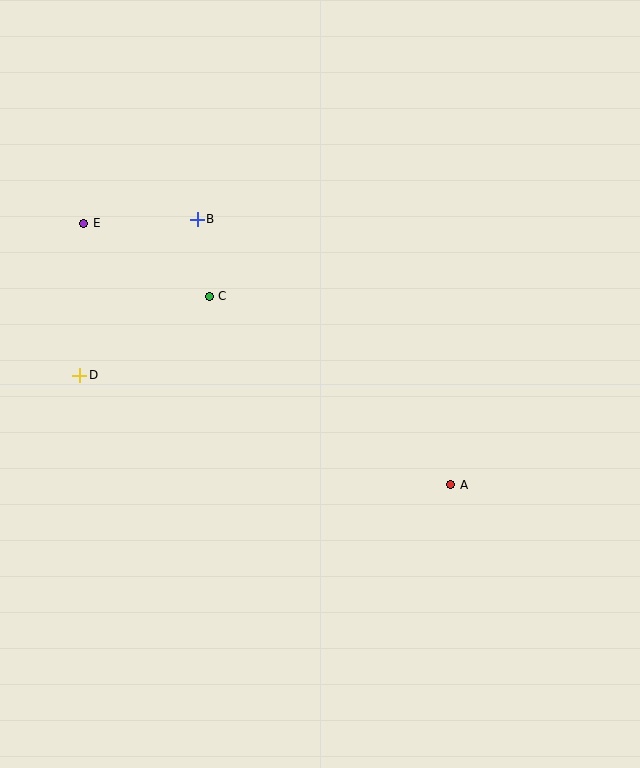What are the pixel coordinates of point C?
Point C is at (209, 296).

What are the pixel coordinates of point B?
Point B is at (197, 219).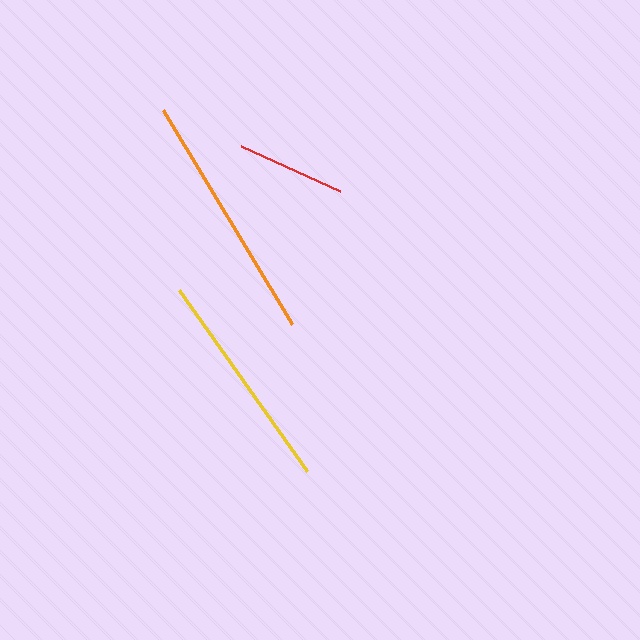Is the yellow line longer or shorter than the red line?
The yellow line is longer than the red line.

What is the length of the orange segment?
The orange segment is approximately 250 pixels long.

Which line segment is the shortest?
The red line is the shortest at approximately 109 pixels.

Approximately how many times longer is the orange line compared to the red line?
The orange line is approximately 2.3 times the length of the red line.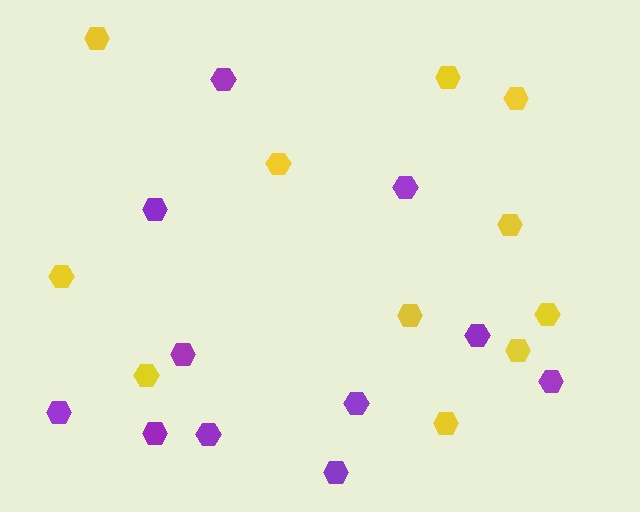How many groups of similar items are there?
There are 2 groups: one group of yellow hexagons (11) and one group of purple hexagons (11).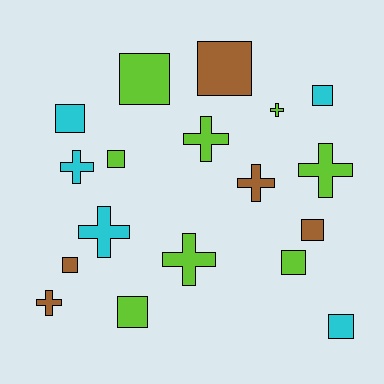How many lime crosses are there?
There are 4 lime crosses.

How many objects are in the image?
There are 18 objects.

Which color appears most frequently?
Lime, with 8 objects.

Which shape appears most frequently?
Square, with 10 objects.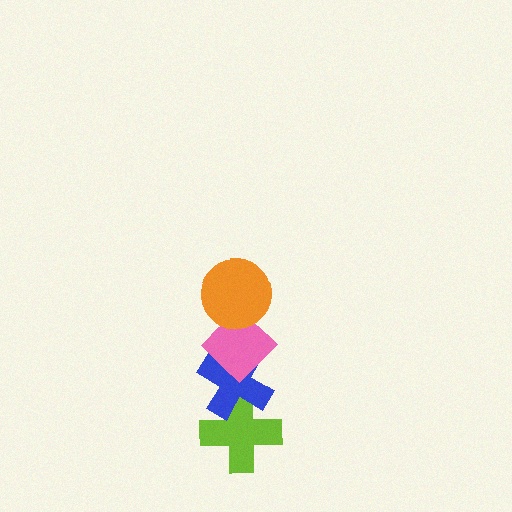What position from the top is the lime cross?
The lime cross is 4th from the top.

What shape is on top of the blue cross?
The pink diamond is on top of the blue cross.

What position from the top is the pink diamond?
The pink diamond is 2nd from the top.